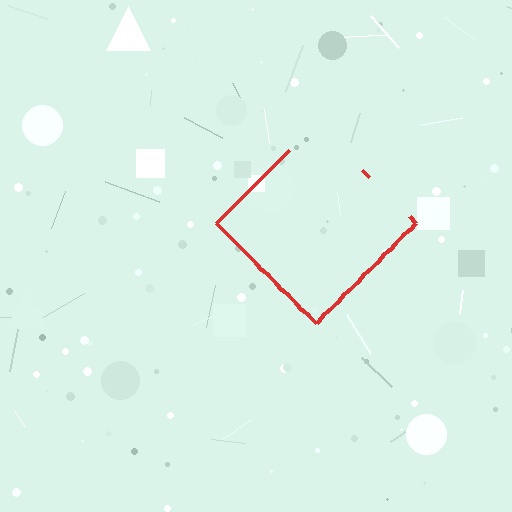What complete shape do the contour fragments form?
The contour fragments form a diamond.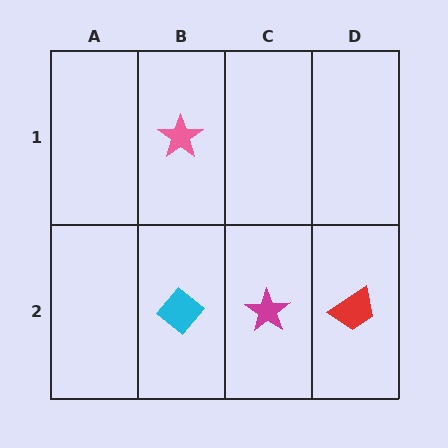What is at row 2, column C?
A magenta star.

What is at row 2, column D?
A red trapezoid.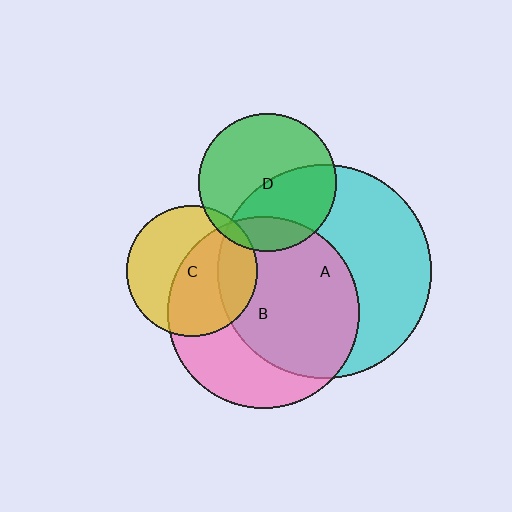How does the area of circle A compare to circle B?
Approximately 1.3 times.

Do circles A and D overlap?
Yes.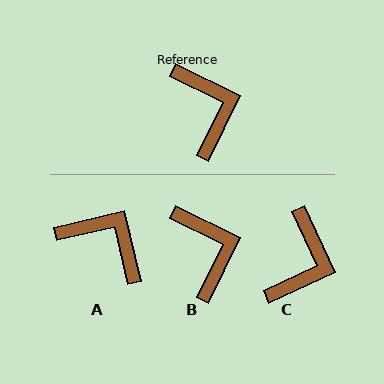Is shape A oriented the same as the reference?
No, it is off by about 39 degrees.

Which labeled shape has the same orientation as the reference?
B.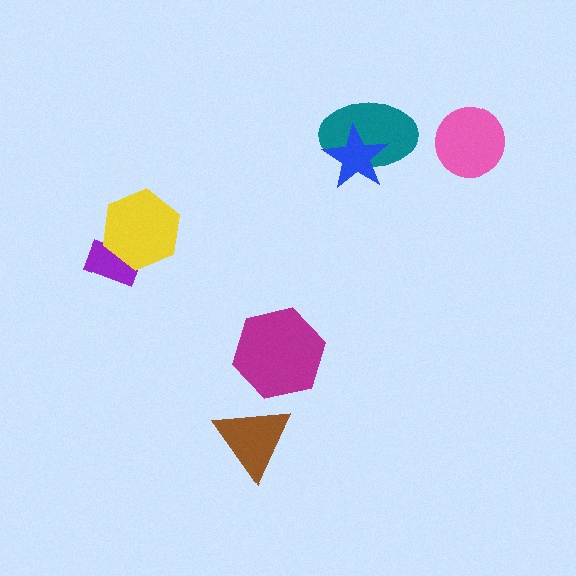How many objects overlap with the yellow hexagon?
1 object overlaps with the yellow hexagon.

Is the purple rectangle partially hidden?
Yes, it is partially covered by another shape.